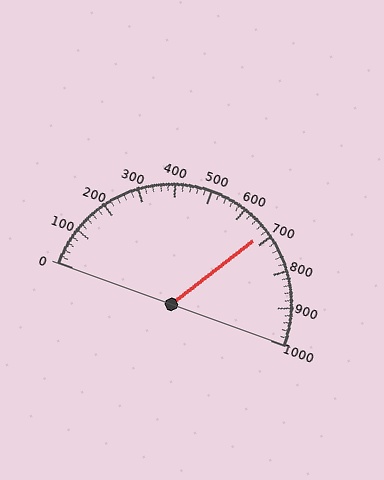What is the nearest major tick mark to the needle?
The nearest major tick mark is 700.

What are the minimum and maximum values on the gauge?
The gauge ranges from 0 to 1000.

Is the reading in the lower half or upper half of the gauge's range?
The reading is in the upper half of the range (0 to 1000).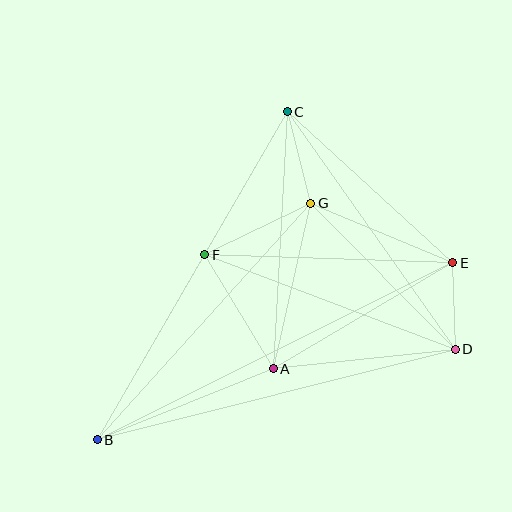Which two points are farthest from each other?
Points B and E are farthest from each other.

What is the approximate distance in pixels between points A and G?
The distance between A and G is approximately 170 pixels.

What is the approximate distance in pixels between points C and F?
The distance between C and F is approximately 165 pixels.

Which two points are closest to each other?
Points D and E are closest to each other.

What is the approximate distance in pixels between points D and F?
The distance between D and F is approximately 268 pixels.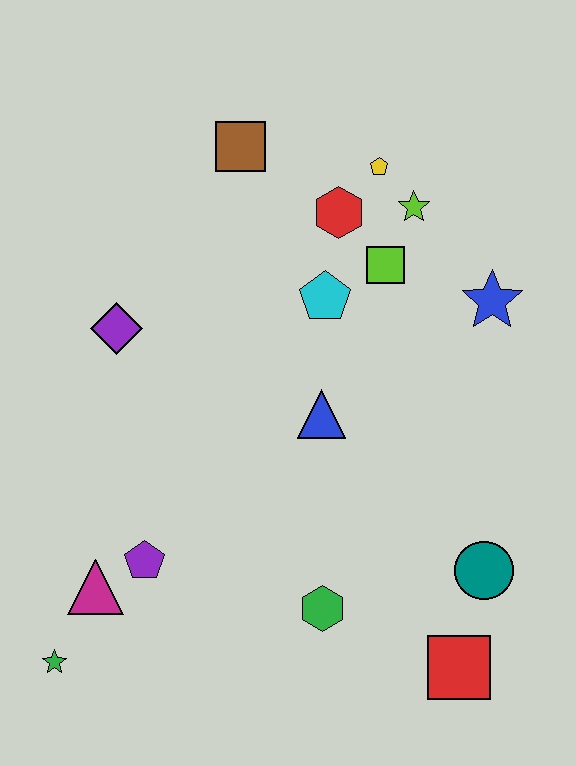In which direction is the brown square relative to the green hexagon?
The brown square is above the green hexagon.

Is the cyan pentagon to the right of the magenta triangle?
Yes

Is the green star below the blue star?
Yes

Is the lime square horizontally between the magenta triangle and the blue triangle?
No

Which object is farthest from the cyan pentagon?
The green star is farthest from the cyan pentagon.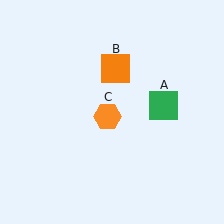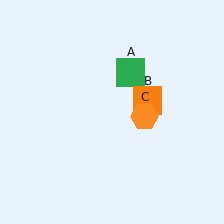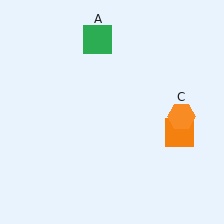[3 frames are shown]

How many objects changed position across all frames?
3 objects changed position: green square (object A), orange square (object B), orange hexagon (object C).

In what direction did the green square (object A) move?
The green square (object A) moved up and to the left.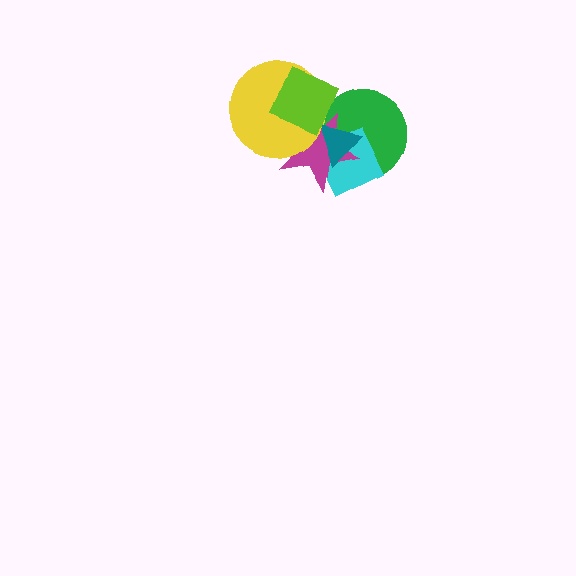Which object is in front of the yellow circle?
The lime diamond is in front of the yellow circle.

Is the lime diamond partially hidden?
No, no other shape covers it.